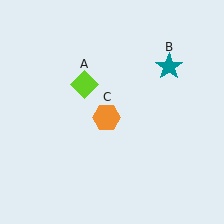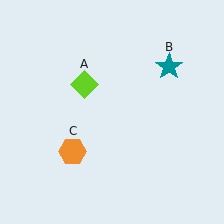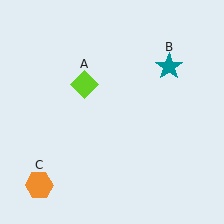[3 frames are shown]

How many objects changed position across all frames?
1 object changed position: orange hexagon (object C).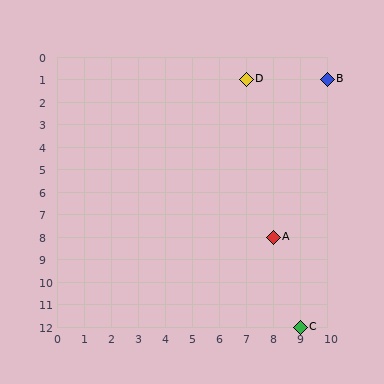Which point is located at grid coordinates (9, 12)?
Point C is at (9, 12).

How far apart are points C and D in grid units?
Points C and D are 2 columns and 11 rows apart (about 11.2 grid units diagonally).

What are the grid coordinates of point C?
Point C is at grid coordinates (9, 12).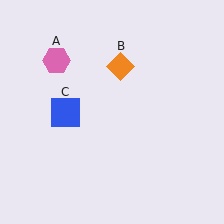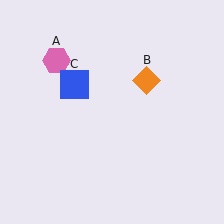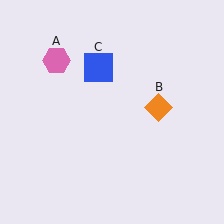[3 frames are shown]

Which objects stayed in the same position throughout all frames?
Pink hexagon (object A) remained stationary.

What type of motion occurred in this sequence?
The orange diamond (object B), blue square (object C) rotated clockwise around the center of the scene.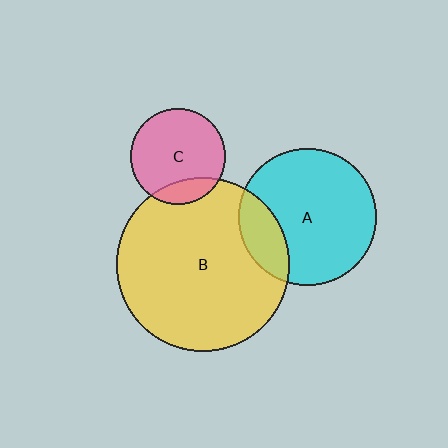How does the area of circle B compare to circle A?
Approximately 1.6 times.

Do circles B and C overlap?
Yes.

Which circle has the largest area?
Circle B (yellow).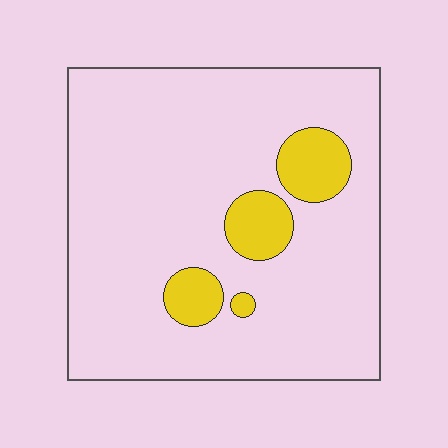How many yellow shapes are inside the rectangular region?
4.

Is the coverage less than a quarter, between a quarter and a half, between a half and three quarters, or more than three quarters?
Less than a quarter.